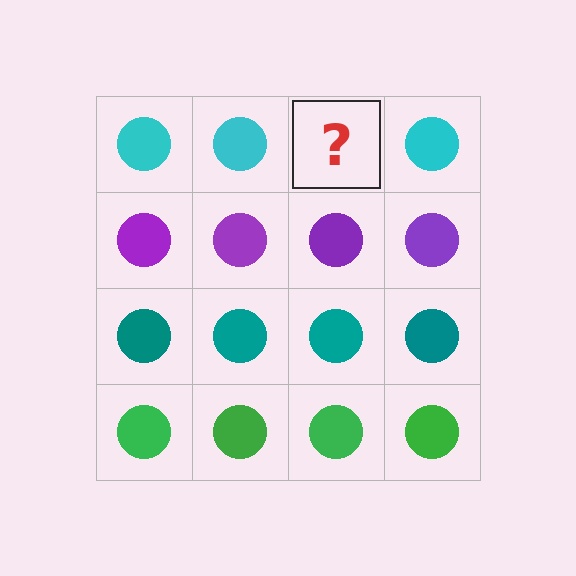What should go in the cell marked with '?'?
The missing cell should contain a cyan circle.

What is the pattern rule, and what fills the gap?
The rule is that each row has a consistent color. The gap should be filled with a cyan circle.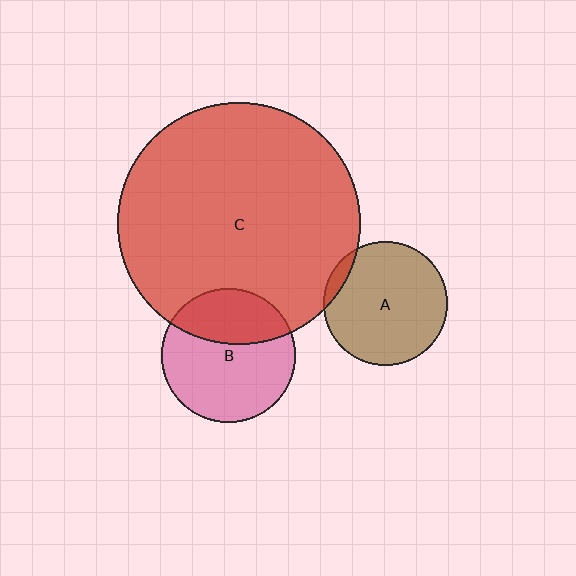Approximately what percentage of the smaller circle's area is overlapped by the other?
Approximately 5%.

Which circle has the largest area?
Circle C (red).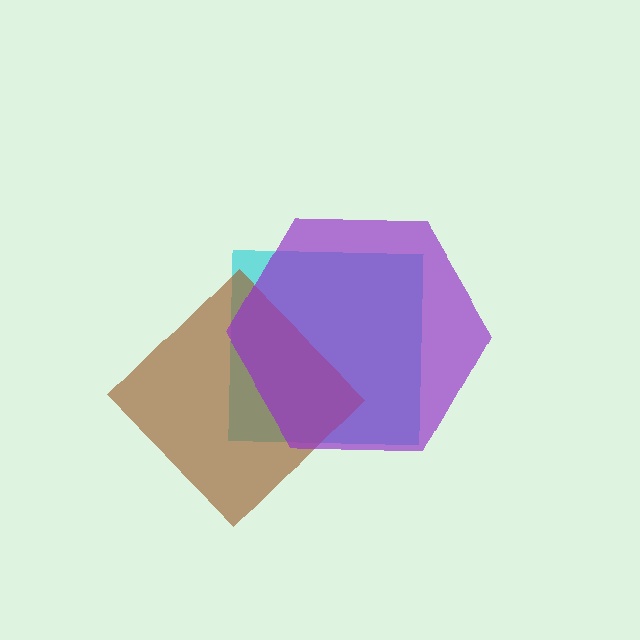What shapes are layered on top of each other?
The layered shapes are: a cyan square, a brown diamond, a purple hexagon.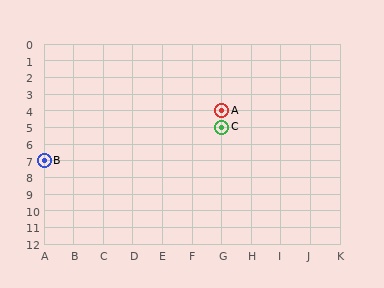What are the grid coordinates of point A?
Point A is at grid coordinates (G, 4).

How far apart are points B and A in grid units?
Points B and A are 6 columns and 3 rows apart (about 6.7 grid units diagonally).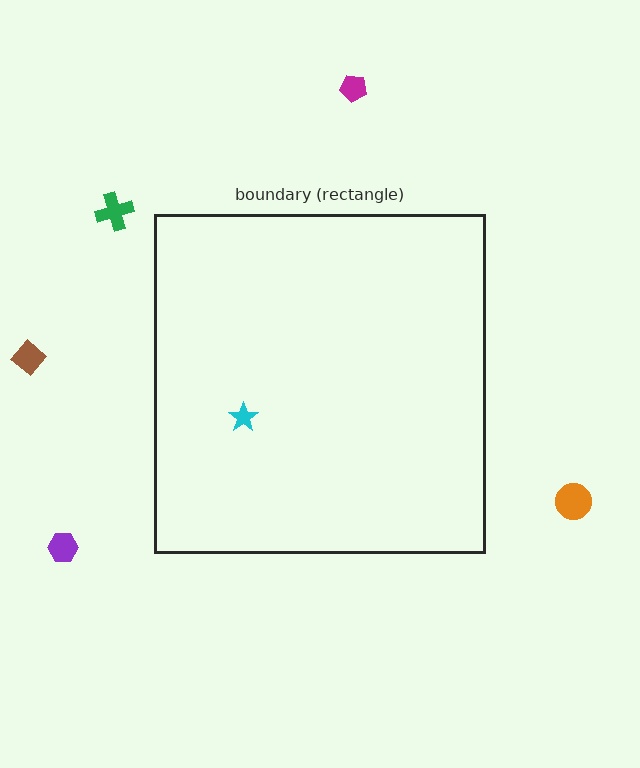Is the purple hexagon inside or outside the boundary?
Outside.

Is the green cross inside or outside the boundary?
Outside.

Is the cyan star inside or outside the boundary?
Inside.